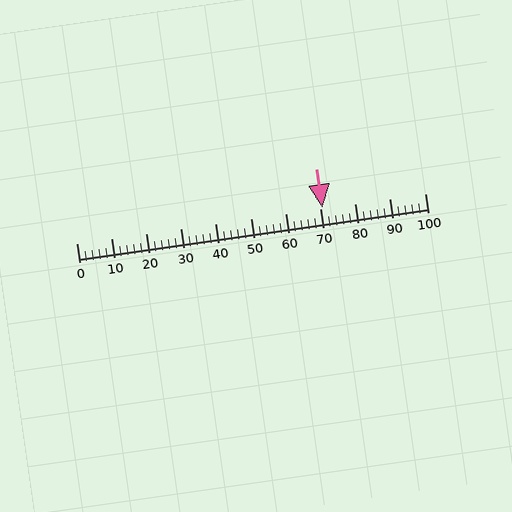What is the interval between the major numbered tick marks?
The major tick marks are spaced 10 units apart.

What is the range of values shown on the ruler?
The ruler shows values from 0 to 100.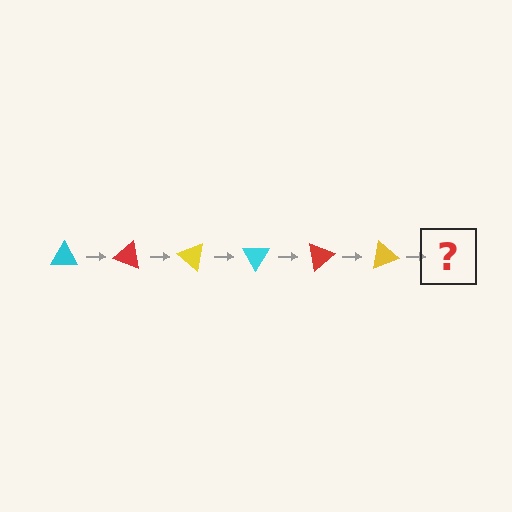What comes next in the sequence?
The next element should be a cyan triangle, rotated 120 degrees from the start.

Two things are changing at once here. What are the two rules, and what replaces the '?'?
The two rules are that it rotates 20 degrees each step and the color cycles through cyan, red, and yellow. The '?' should be a cyan triangle, rotated 120 degrees from the start.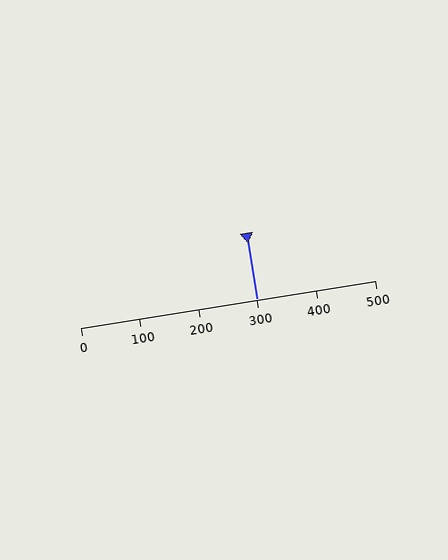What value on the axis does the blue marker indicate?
The marker indicates approximately 300.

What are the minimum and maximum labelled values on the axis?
The axis runs from 0 to 500.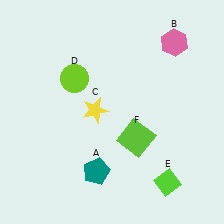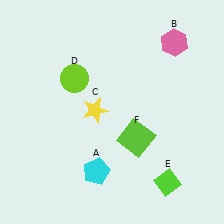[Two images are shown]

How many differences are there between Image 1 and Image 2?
There is 1 difference between the two images.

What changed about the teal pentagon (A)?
In Image 1, A is teal. In Image 2, it changed to cyan.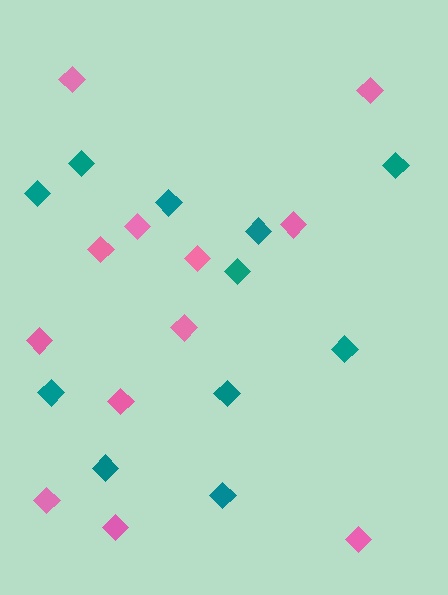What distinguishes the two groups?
There are 2 groups: one group of teal diamonds (11) and one group of pink diamonds (12).